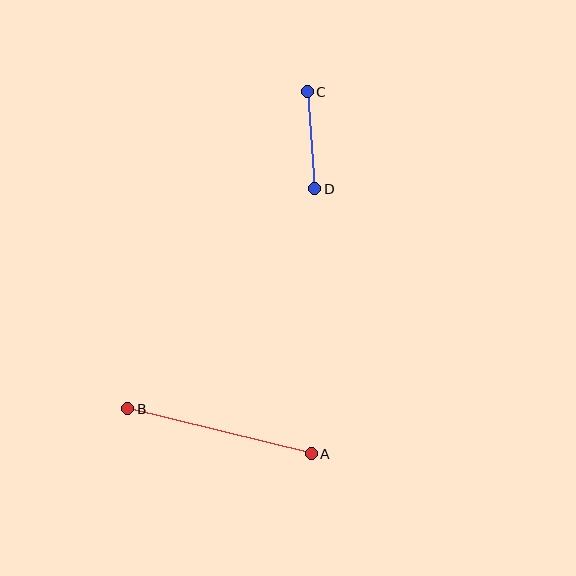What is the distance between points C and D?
The distance is approximately 98 pixels.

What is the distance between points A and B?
The distance is approximately 189 pixels.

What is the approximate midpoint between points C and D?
The midpoint is at approximately (311, 140) pixels.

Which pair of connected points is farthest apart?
Points A and B are farthest apart.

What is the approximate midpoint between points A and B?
The midpoint is at approximately (220, 431) pixels.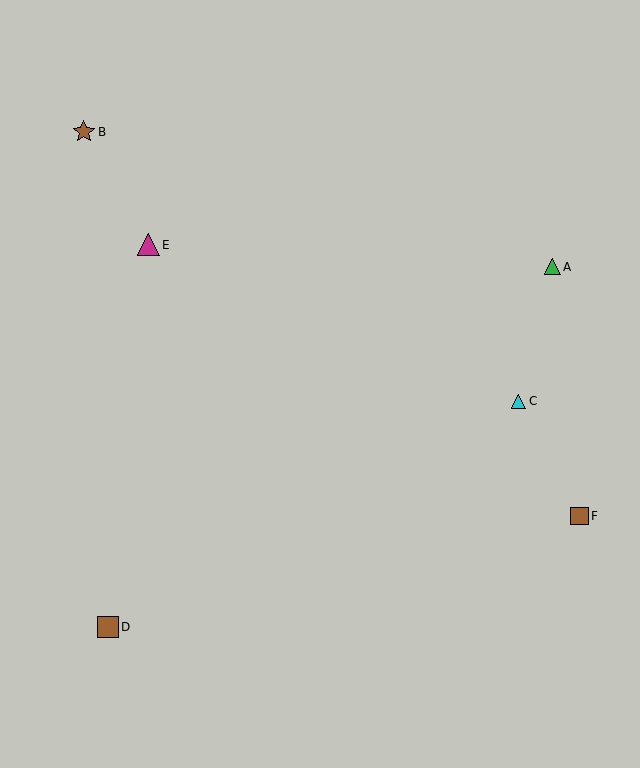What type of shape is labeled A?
Shape A is a green triangle.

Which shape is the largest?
The brown star (labeled B) is the largest.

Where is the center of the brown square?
The center of the brown square is at (108, 627).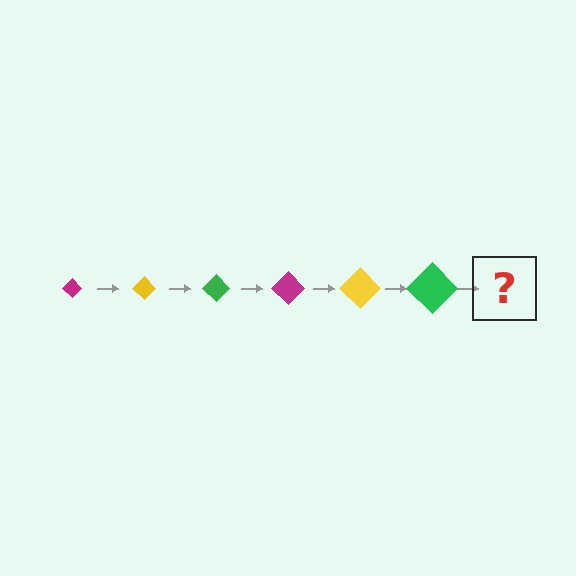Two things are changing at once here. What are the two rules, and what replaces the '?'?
The two rules are that the diamond grows larger each step and the color cycles through magenta, yellow, and green. The '?' should be a magenta diamond, larger than the previous one.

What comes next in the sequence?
The next element should be a magenta diamond, larger than the previous one.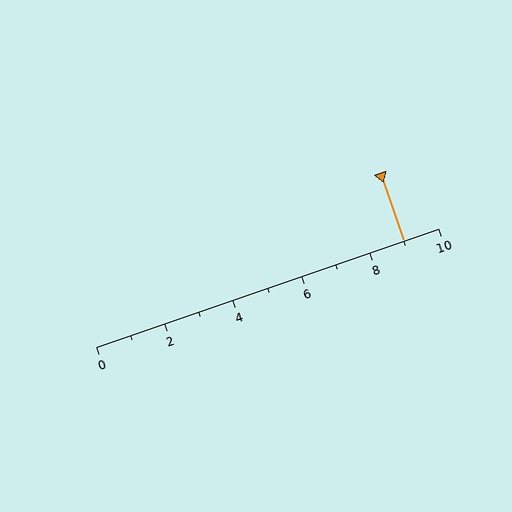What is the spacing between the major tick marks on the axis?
The major ticks are spaced 2 apart.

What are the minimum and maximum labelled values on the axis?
The axis runs from 0 to 10.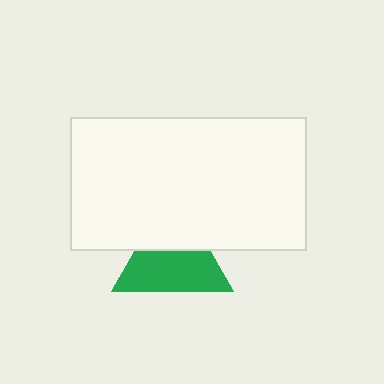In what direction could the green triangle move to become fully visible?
The green triangle could move down. That would shift it out from behind the white rectangle entirely.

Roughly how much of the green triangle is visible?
About half of it is visible (roughly 61%).